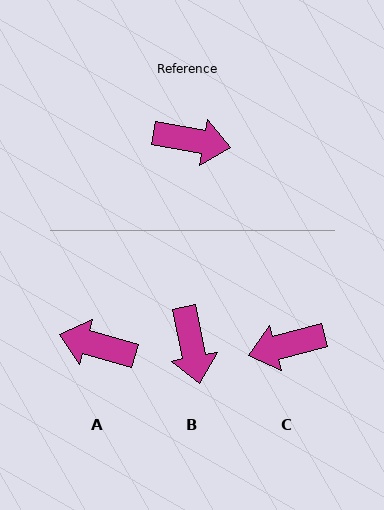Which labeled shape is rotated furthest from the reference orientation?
A, about 175 degrees away.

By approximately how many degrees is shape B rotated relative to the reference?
Approximately 68 degrees clockwise.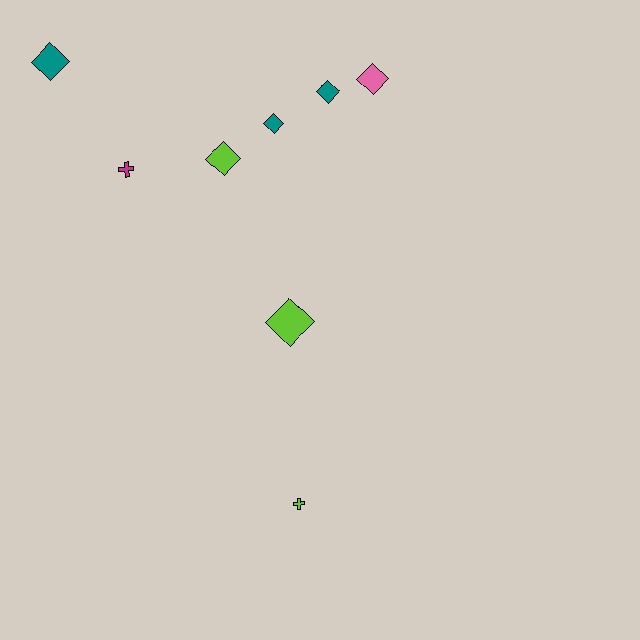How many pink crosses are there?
There are no pink crosses.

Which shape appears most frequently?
Diamond, with 6 objects.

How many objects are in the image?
There are 8 objects.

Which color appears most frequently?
Teal, with 3 objects.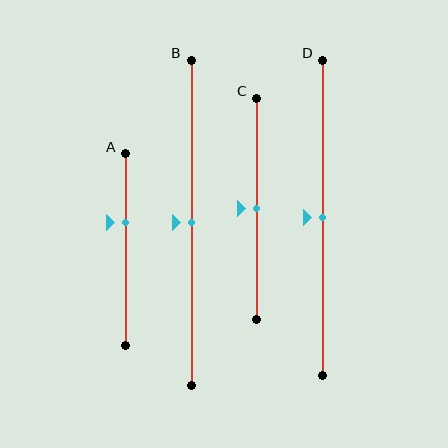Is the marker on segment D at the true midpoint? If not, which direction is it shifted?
Yes, the marker on segment D is at the true midpoint.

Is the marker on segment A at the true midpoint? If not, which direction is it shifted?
No, the marker on segment A is shifted upward by about 14% of the segment length.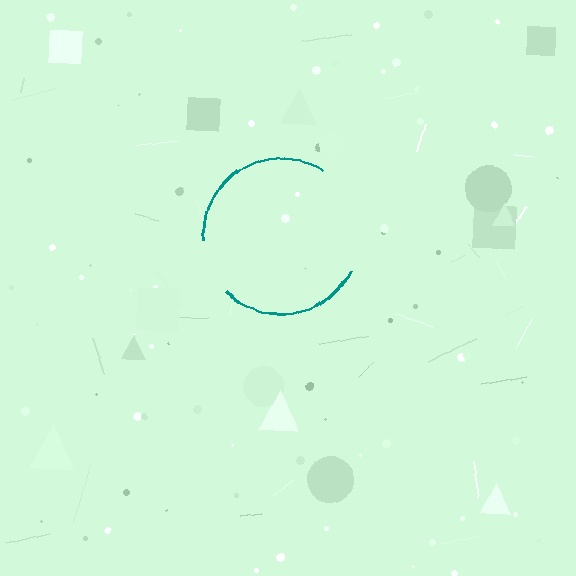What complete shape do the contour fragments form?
The contour fragments form a circle.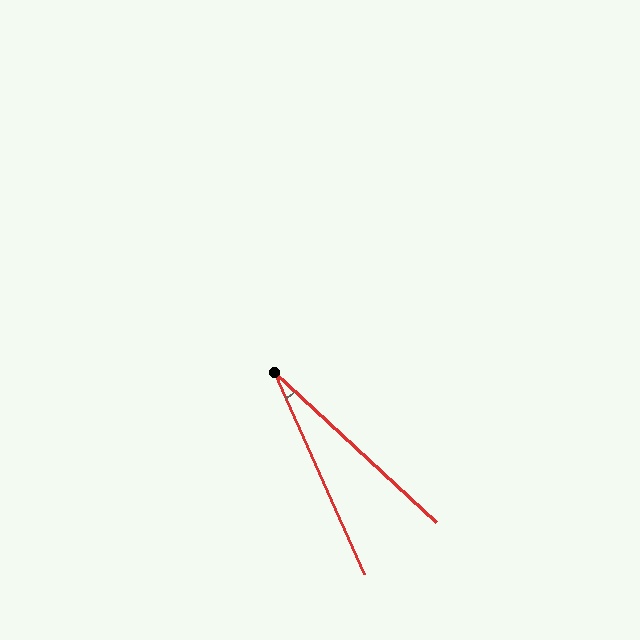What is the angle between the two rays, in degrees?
Approximately 23 degrees.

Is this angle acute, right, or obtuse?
It is acute.